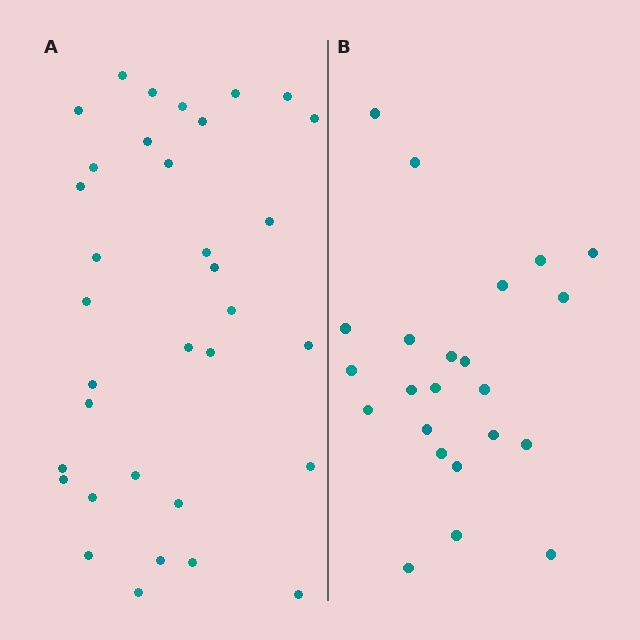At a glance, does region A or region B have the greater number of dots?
Region A (the left region) has more dots.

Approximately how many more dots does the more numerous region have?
Region A has roughly 12 or so more dots than region B.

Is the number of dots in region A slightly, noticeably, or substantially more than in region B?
Region A has substantially more. The ratio is roughly 1.5 to 1.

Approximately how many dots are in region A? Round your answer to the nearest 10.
About 30 dots. (The exact count is 34, which rounds to 30.)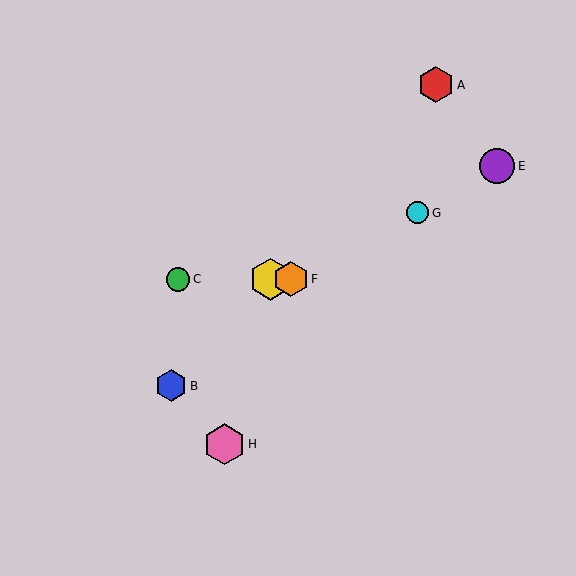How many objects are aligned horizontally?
3 objects (C, D, F) are aligned horizontally.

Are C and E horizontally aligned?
No, C is at y≈279 and E is at y≈166.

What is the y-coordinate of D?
Object D is at y≈279.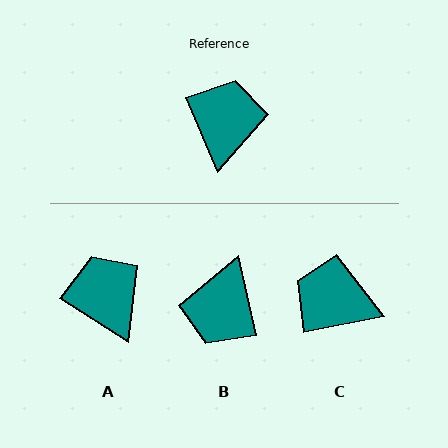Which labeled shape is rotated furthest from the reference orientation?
B, about 170 degrees away.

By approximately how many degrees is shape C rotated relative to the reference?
Approximately 79 degrees counter-clockwise.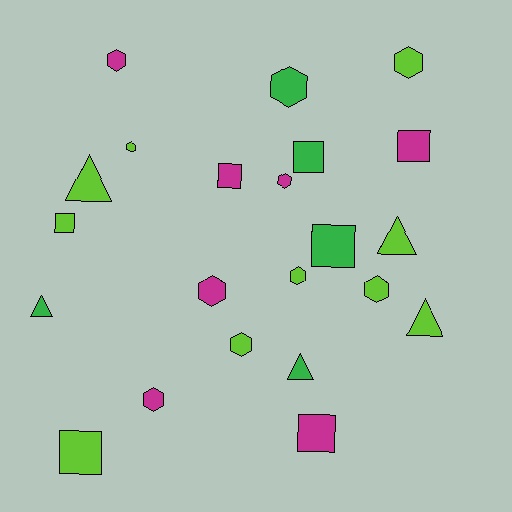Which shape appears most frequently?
Hexagon, with 10 objects.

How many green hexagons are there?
There is 1 green hexagon.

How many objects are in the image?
There are 22 objects.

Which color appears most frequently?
Lime, with 10 objects.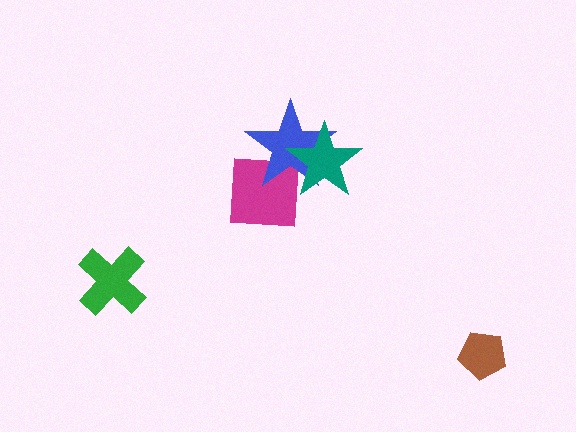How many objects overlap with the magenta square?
2 objects overlap with the magenta square.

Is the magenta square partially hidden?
Yes, it is partially covered by another shape.